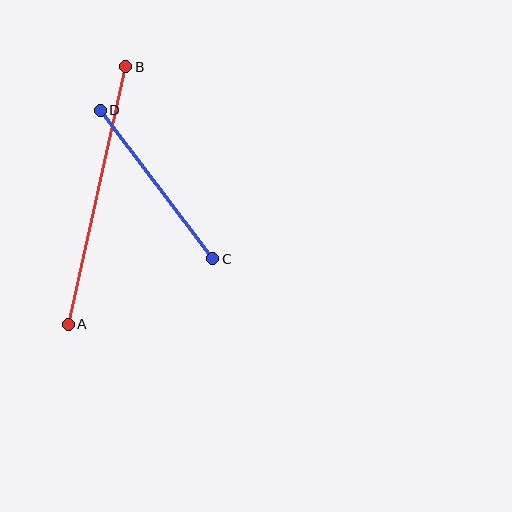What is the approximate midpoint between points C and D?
The midpoint is at approximately (157, 185) pixels.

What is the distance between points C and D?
The distance is approximately 186 pixels.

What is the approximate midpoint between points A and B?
The midpoint is at approximately (97, 196) pixels.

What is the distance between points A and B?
The distance is approximately 264 pixels.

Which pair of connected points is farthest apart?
Points A and B are farthest apart.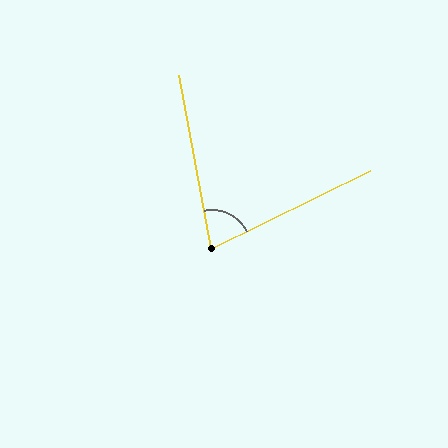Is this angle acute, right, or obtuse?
It is acute.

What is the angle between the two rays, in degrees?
Approximately 74 degrees.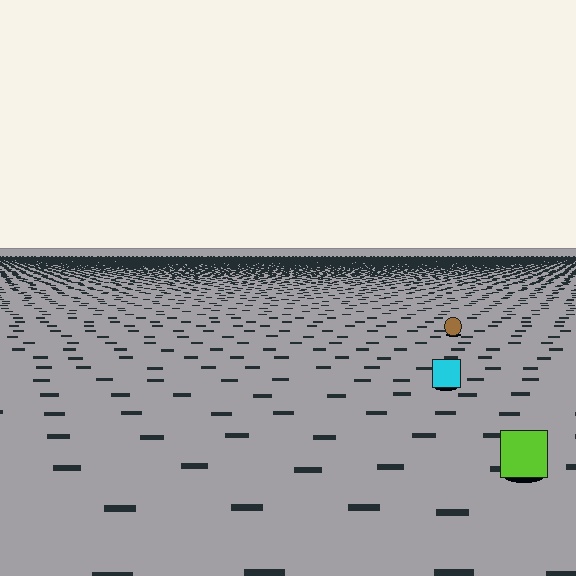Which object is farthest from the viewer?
The brown circle is farthest from the viewer. It appears smaller and the ground texture around it is denser.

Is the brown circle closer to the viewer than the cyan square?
No. The cyan square is closer — you can tell from the texture gradient: the ground texture is coarser near it.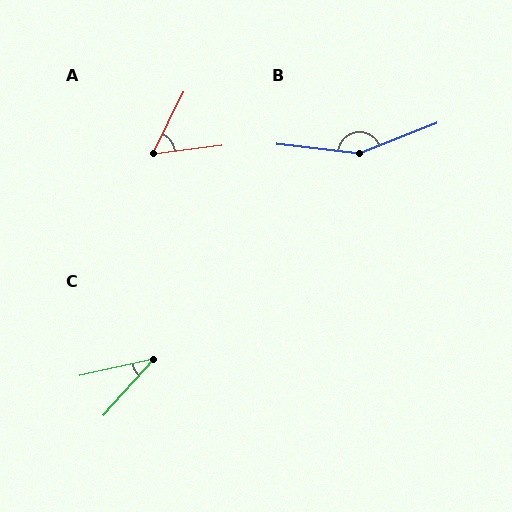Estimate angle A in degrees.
Approximately 56 degrees.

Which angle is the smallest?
C, at approximately 35 degrees.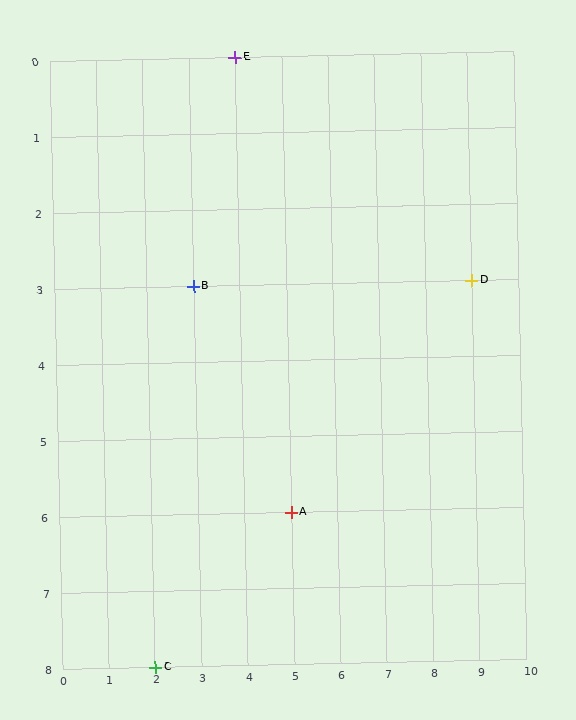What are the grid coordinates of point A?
Point A is at grid coordinates (5, 6).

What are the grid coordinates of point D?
Point D is at grid coordinates (9, 3).